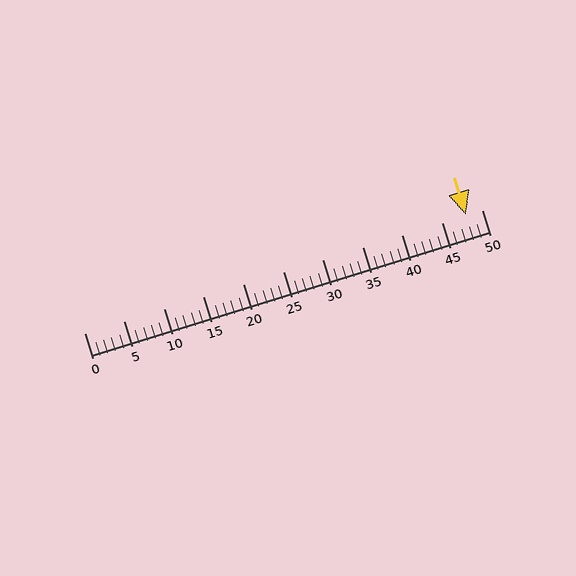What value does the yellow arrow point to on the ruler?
The yellow arrow points to approximately 48.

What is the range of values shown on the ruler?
The ruler shows values from 0 to 50.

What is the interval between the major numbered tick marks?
The major tick marks are spaced 5 units apart.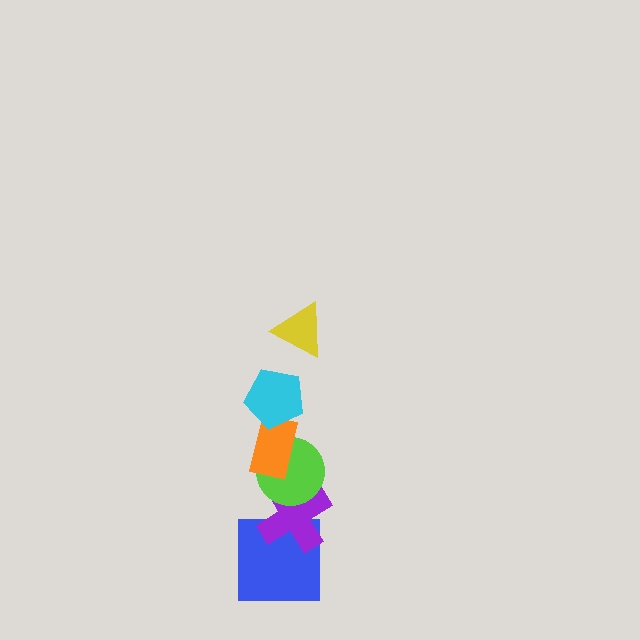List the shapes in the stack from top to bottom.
From top to bottom: the yellow triangle, the cyan pentagon, the orange rectangle, the lime circle, the purple cross, the blue square.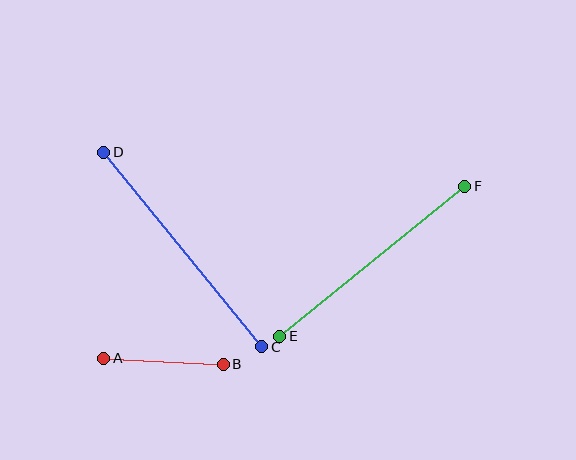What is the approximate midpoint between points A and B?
The midpoint is at approximately (164, 361) pixels.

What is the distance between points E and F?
The distance is approximately 238 pixels.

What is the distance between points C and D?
The distance is approximately 251 pixels.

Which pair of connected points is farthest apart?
Points C and D are farthest apart.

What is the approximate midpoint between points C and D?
The midpoint is at approximately (183, 250) pixels.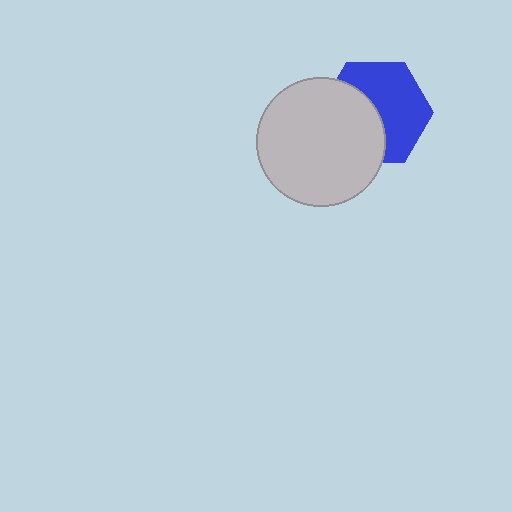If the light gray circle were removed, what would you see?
You would see the complete blue hexagon.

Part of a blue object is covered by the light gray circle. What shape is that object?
It is a hexagon.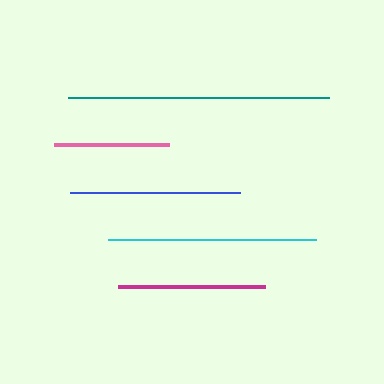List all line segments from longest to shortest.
From longest to shortest: teal, cyan, blue, magenta, pink.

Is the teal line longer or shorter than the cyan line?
The teal line is longer than the cyan line.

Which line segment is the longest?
The teal line is the longest at approximately 261 pixels.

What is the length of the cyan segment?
The cyan segment is approximately 207 pixels long.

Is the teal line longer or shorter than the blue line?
The teal line is longer than the blue line.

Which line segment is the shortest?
The pink line is the shortest at approximately 115 pixels.